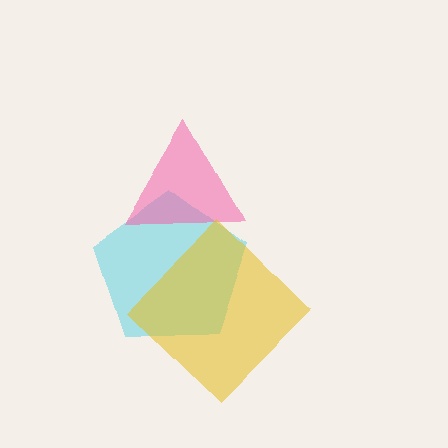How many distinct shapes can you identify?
There are 3 distinct shapes: a cyan pentagon, a pink triangle, a yellow diamond.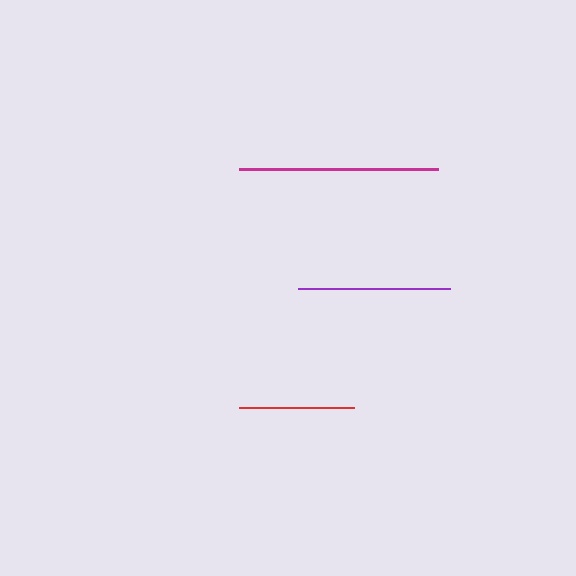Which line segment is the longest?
The magenta line is the longest at approximately 199 pixels.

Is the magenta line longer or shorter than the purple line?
The magenta line is longer than the purple line.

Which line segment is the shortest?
The red line is the shortest at approximately 115 pixels.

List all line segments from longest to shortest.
From longest to shortest: magenta, purple, red.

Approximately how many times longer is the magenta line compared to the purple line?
The magenta line is approximately 1.3 times the length of the purple line.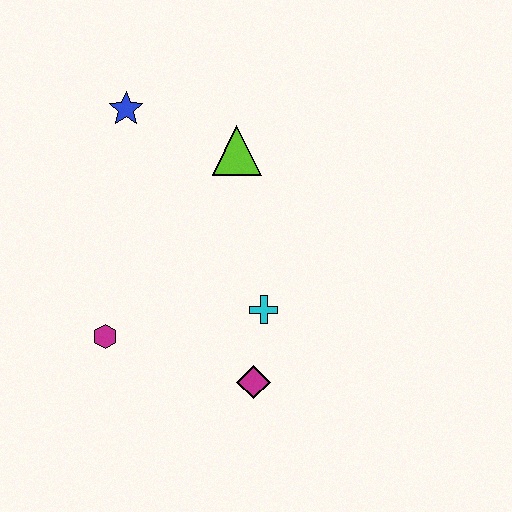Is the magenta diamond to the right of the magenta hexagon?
Yes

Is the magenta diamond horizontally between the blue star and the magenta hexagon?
No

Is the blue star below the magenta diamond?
No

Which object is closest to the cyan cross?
The magenta diamond is closest to the cyan cross.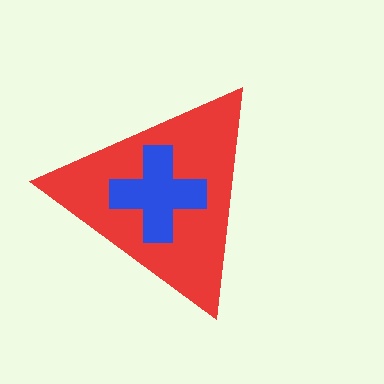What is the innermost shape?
The blue cross.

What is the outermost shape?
The red triangle.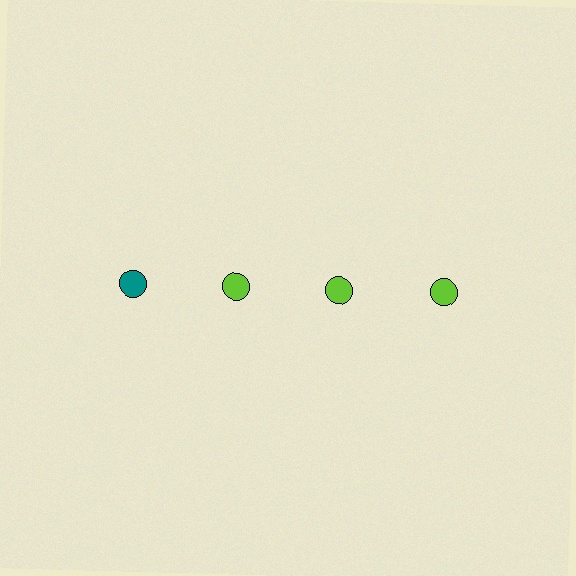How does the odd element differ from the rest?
It has a different color: teal instead of lime.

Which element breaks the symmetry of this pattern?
The teal circle in the top row, leftmost column breaks the symmetry. All other shapes are lime circles.